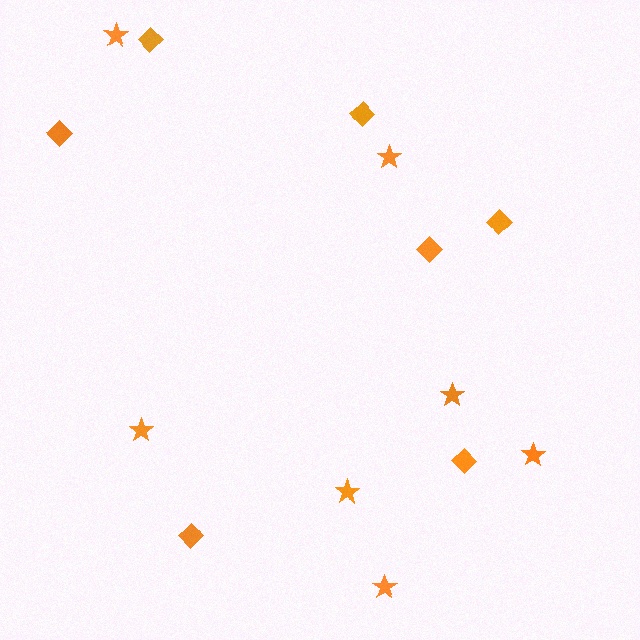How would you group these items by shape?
There are 2 groups: one group of stars (7) and one group of diamonds (7).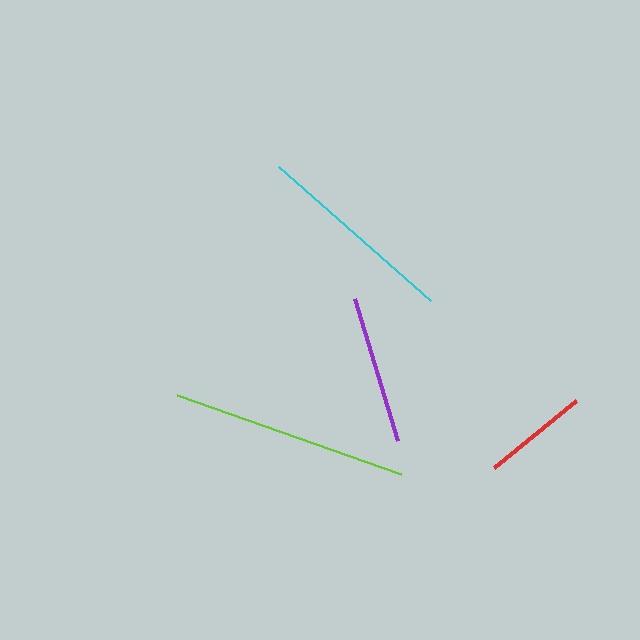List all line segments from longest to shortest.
From longest to shortest: lime, cyan, purple, red.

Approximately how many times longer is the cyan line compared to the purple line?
The cyan line is approximately 1.4 times the length of the purple line.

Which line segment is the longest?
The lime line is the longest at approximately 237 pixels.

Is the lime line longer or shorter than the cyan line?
The lime line is longer than the cyan line.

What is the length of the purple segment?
The purple segment is approximately 148 pixels long.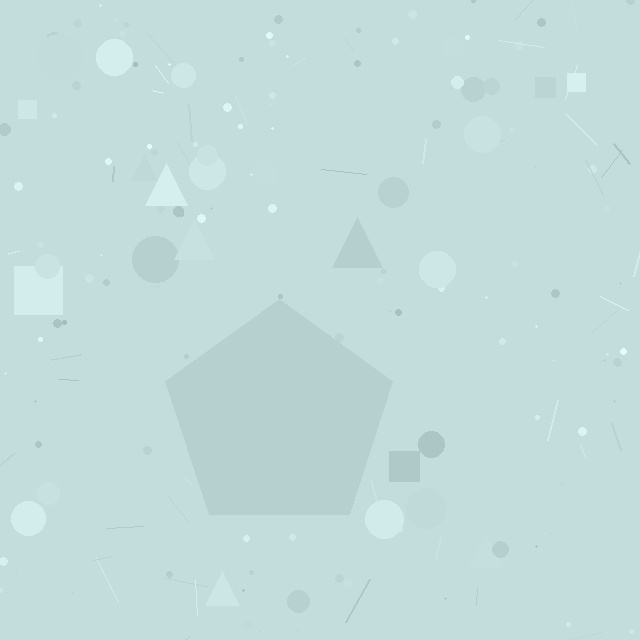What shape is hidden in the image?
A pentagon is hidden in the image.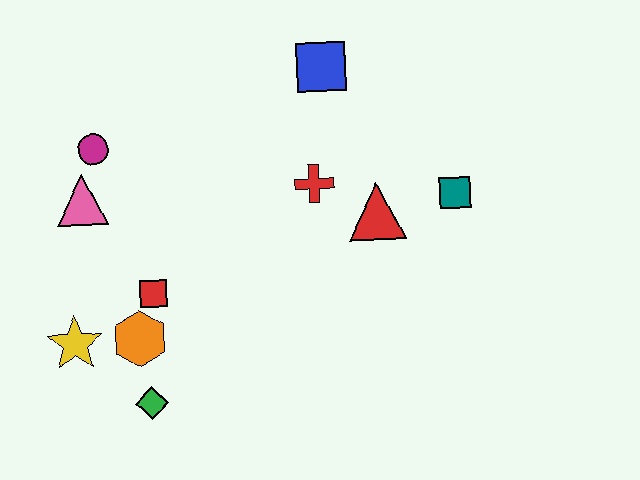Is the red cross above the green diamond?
Yes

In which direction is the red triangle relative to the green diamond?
The red triangle is to the right of the green diamond.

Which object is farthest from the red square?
The teal square is farthest from the red square.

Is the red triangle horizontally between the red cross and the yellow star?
No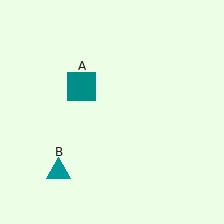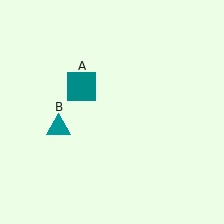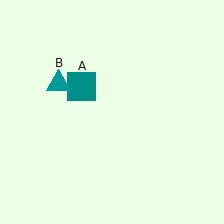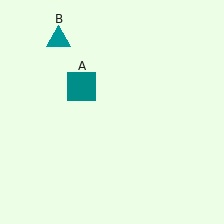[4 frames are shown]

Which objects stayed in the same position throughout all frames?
Teal square (object A) remained stationary.